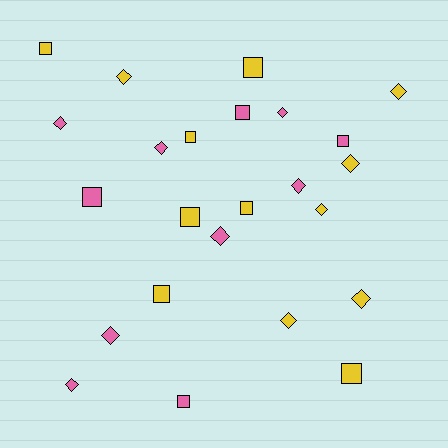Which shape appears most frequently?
Diamond, with 13 objects.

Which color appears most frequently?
Yellow, with 13 objects.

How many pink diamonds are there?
There are 7 pink diamonds.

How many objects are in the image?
There are 24 objects.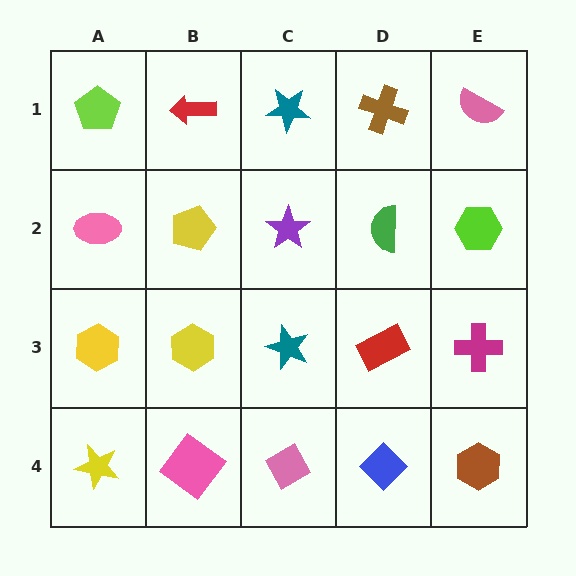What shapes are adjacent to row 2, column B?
A red arrow (row 1, column B), a yellow hexagon (row 3, column B), a pink ellipse (row 2, column A), a purple star (row 2, column C).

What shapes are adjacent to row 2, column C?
A teal star (row 1, column C), a teal star (row 3, column C), a yellow pentagon (row 2, column B), a green semicircle (row 2, column D).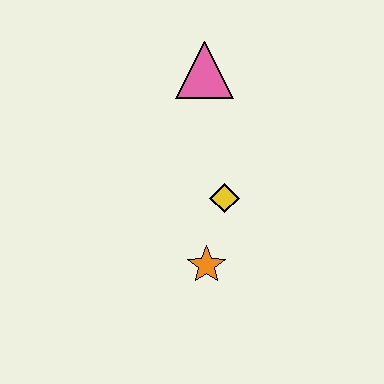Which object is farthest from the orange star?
The pink triangle is farthest from the orange star.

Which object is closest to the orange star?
The yellow diamond is closest to the orange star.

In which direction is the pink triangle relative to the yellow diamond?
The pink triangle is above the yellow diamond.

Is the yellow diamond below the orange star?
No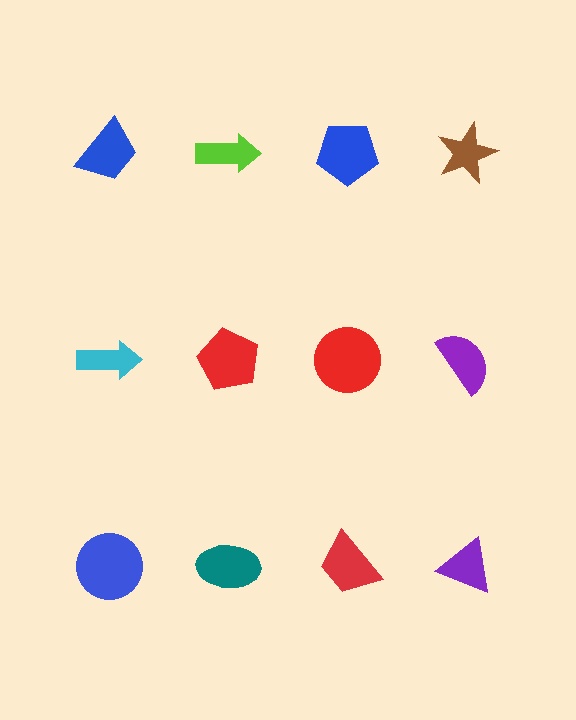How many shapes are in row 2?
4 shapes.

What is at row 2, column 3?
A red circle.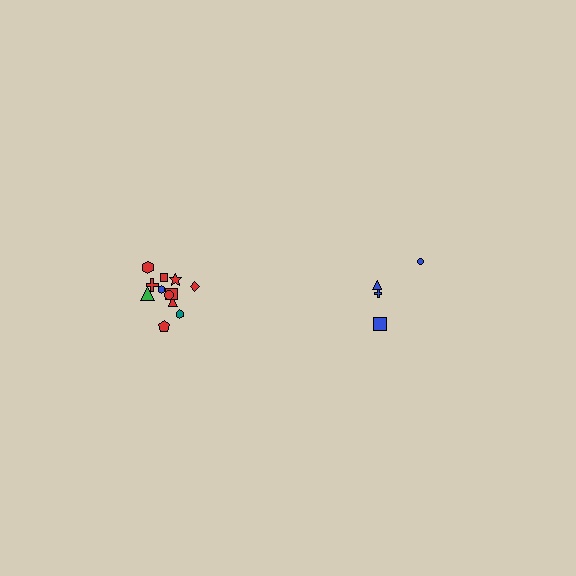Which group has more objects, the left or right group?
The left group.